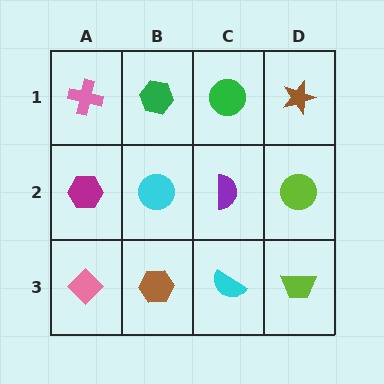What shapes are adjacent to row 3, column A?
A magenta hexagon (row 2, column A), a brown hexagon (row 3, column B).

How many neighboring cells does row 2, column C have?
4.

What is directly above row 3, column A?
A magenta hexagon.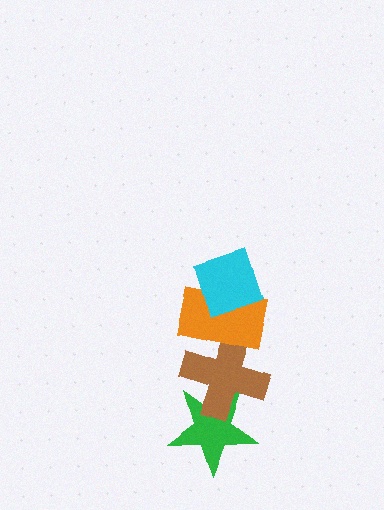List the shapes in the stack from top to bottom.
From top to bottom: the cyan diamond, the orange rectangle, the brown cross, the green star.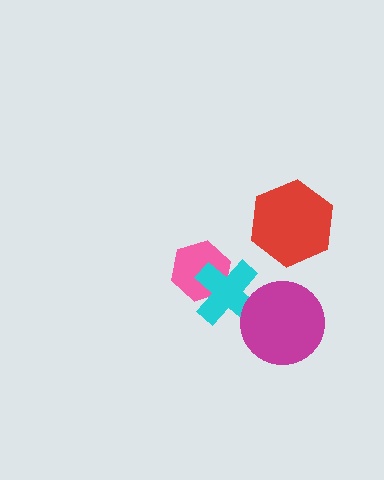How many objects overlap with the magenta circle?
1 object overlaps with the magenta circle.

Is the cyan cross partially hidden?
Yes, it is partially covered by another shape.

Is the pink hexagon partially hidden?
Yes, it is partially covered by another shape.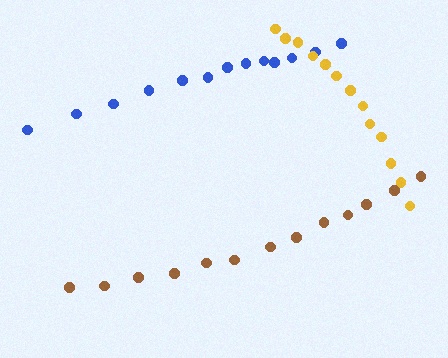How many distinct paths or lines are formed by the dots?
There are 3 distinct paths.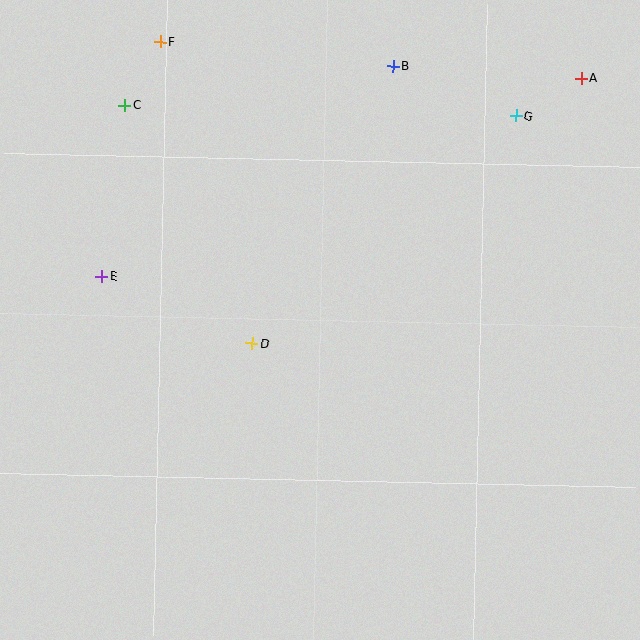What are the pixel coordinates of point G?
Point G is at (516, 116).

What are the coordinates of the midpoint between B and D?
The midpoint between B and D is at (323, 205).